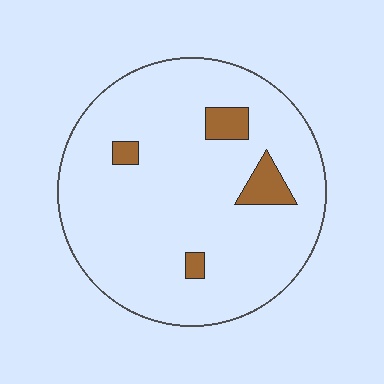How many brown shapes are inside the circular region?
4.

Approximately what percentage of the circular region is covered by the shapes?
Approximately 10%.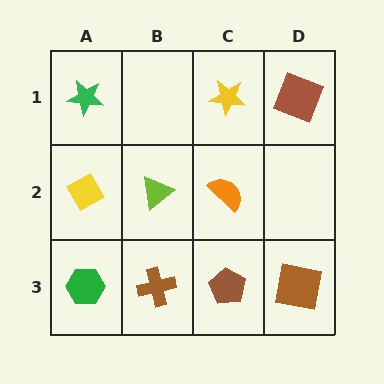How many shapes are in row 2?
3 shapes.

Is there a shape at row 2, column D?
No, that cell is empty.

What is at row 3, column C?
A brown pentagon.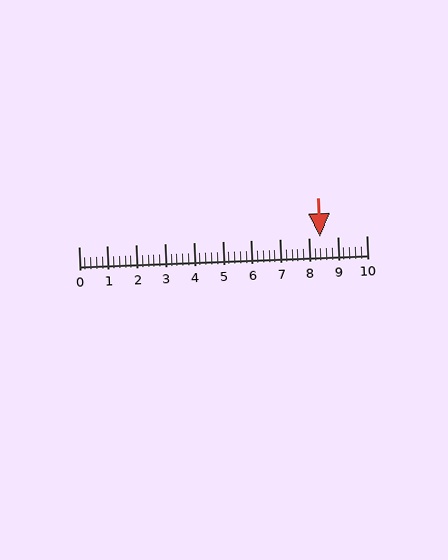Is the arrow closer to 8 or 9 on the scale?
The arrow is closer to 8.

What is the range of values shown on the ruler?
The ruler shows values from 0 to 10.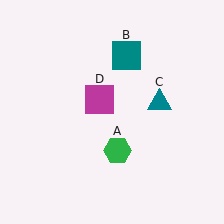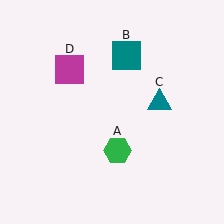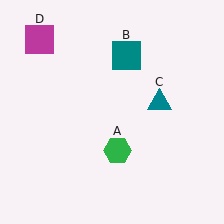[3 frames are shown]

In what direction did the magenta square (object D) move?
The magenta square (object D) moved up and to the left.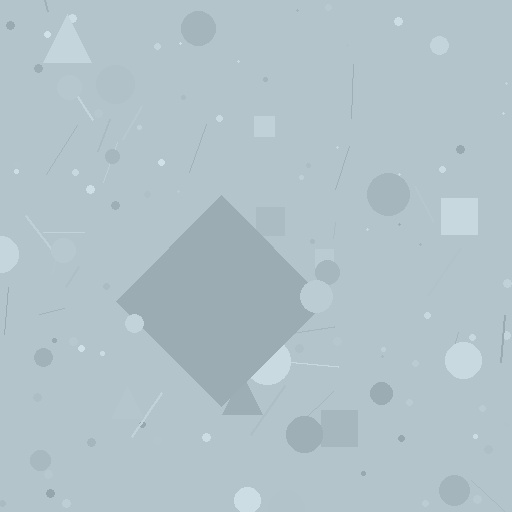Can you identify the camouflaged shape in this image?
The camouflaged shape is a diamond.